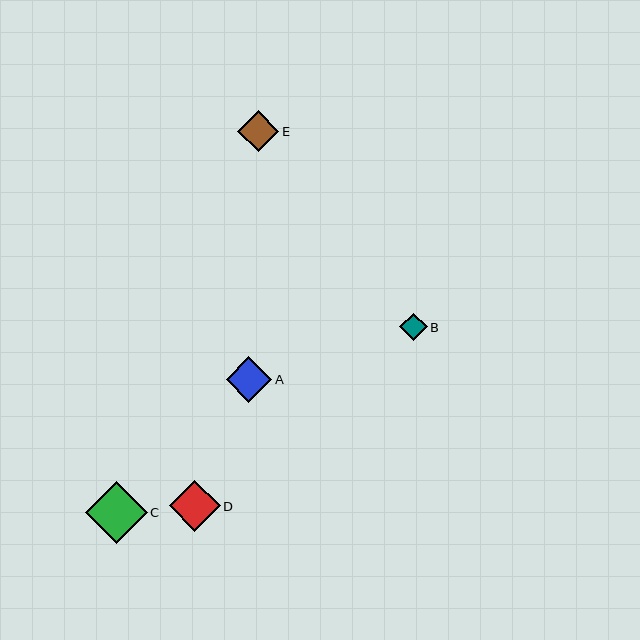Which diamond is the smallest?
Diamond B is the smallest with a size of approximately 28 pixels.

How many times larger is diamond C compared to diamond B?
Diamond C is approximately 2.2 times the size of diamond B.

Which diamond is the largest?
Diamond C is the largest with a size of approximately 62 pixels.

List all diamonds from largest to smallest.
From largest to smallest: C, D, A, E, B.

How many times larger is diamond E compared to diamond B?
Diamond E is approximately 1.5 times the size of diamond B.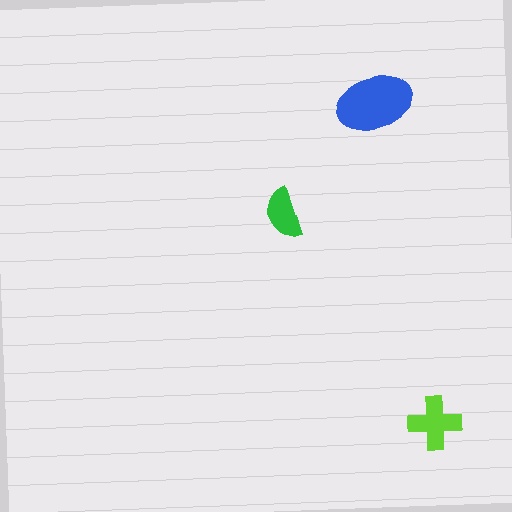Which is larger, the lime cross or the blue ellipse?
The blue ellipse.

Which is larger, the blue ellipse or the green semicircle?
The blue ellipse.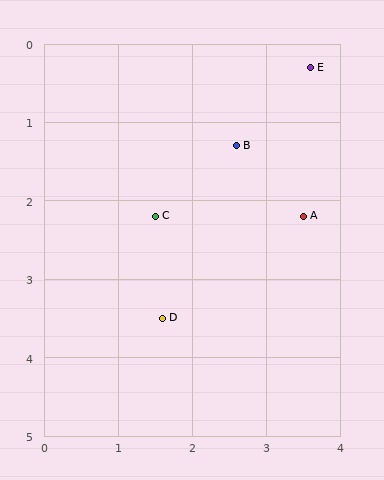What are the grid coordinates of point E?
Point E is at approximately (3.6, 0.3).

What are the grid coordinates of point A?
Point A is at approximately (3.5, 2.2).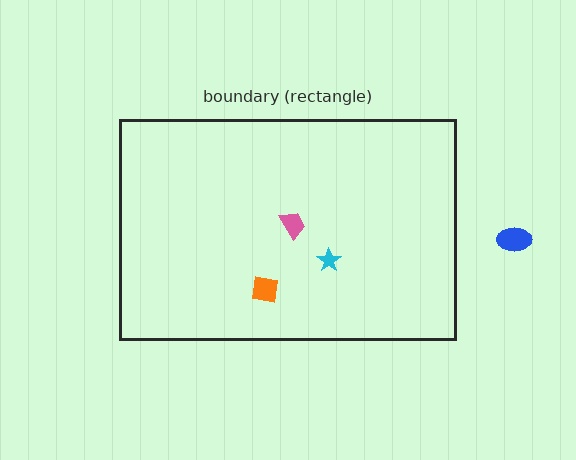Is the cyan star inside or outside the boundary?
Inside.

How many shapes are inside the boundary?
3 inside, 1 outside.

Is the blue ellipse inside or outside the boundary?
Outside.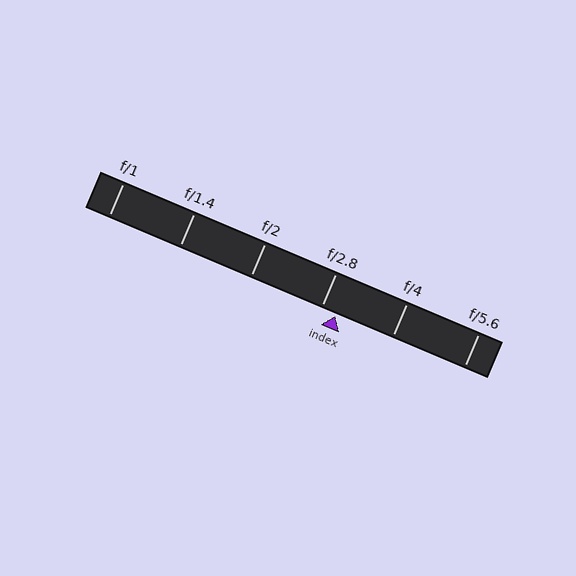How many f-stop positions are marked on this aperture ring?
There are 6 f-stop positions marked.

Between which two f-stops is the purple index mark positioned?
The index mark is between f/2.8 and f/4.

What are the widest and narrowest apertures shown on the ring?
The widest aperture shown is f/1 and the narrowest is f/5.6.